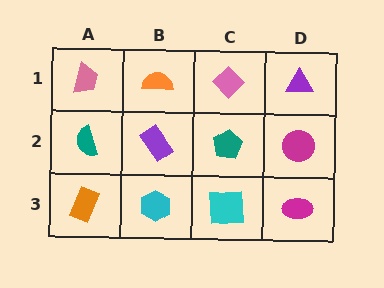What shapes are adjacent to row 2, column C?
A pink diamond (row 1, column C), a cyan square (row 3, column C), a purple rectangle (row 2, column B), a magenta circle (row 2, column D).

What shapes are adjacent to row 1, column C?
A teal pentagon (row 2, column C), an orange semicircle (row 1, column B), a purple triangle (row 1, column D).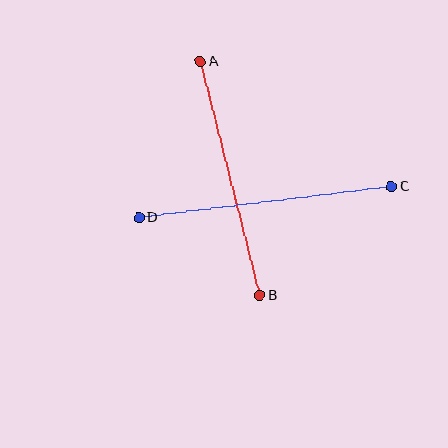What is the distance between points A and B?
The distance is approximately 241 pixels.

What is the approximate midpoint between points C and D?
The midpoint is at approximately (265, 202) pixels.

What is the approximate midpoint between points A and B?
The midpoint is at approximately (230, 178) pixels.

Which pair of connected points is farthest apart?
Points C and D are farthest apart.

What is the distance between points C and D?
The distance is approximately 254 pixels.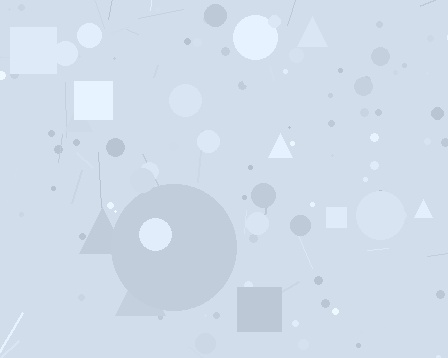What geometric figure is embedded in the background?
A circle is embedded in the background.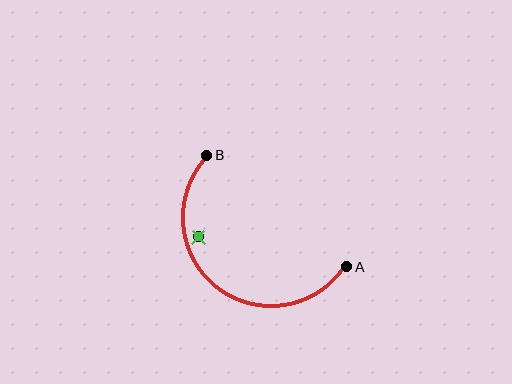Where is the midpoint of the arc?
The arc midpoint is the point on the curve farthest from the straight line joining A and B. It sits below and to the left of that line.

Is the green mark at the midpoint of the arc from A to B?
No — the green mark does not lie on the arc at all. It sits slightly inside the curve.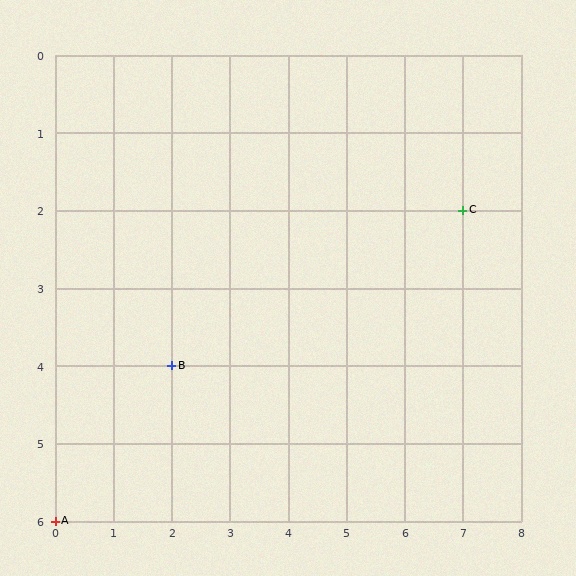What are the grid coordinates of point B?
Point B is at grid coordinates (2, 4).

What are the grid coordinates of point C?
Point C is at grid coordinates (7, 2).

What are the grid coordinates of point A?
Point A is at grid coordinates (0, 6).